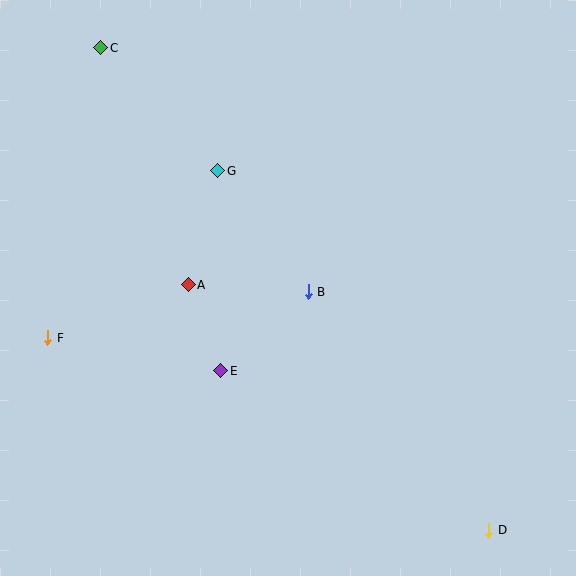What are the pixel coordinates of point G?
Point G is at (218, 171).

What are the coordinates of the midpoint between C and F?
The midpoint between C and F is at (74, 193).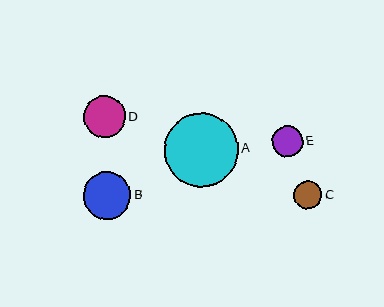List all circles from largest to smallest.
From largest to smallest: A, B, D, E, C.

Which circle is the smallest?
Circle C is the smallest with a size of approximately 28 pixels.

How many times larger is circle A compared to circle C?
Circle A is approximately 2.6 times the size of circle C.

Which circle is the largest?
Circle A is the largest with a size of approximately 73 pixels.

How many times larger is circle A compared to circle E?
Circle A is approximately 2.4 times the size of circle E.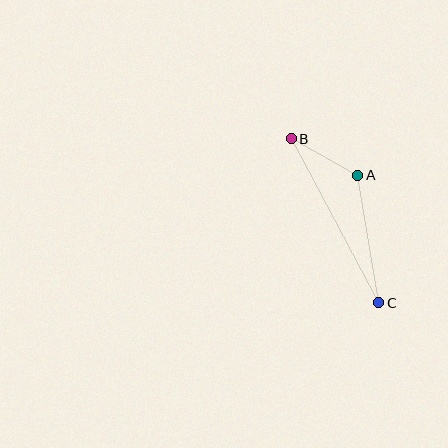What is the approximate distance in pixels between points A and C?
The distance between A and C is approximately 130 pixels.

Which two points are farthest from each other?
Points B and C are farthest from each other.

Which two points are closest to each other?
Points A and B are closest to each other.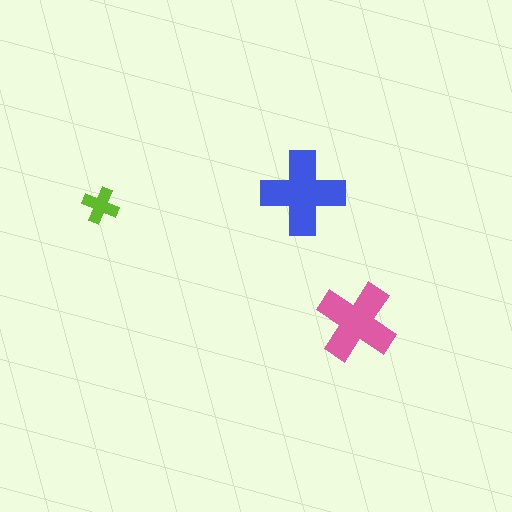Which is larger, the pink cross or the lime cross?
The pink one.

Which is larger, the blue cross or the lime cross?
The blue one.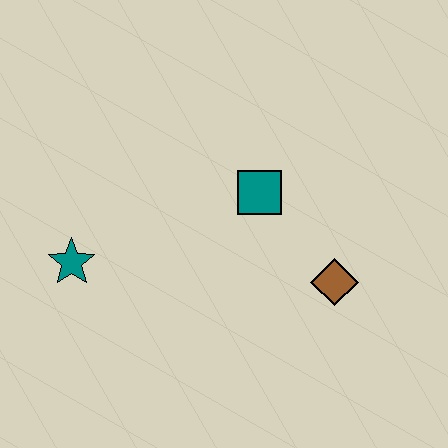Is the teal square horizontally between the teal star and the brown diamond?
Yes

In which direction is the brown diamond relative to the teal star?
The brown diamond is to the right of the teal star.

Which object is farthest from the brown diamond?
The teal star is farthest from the brown diamond.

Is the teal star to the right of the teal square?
No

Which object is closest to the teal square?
The brown diamond is closest to the teal square.